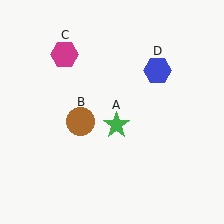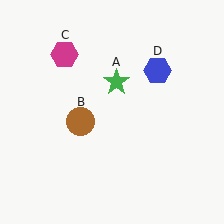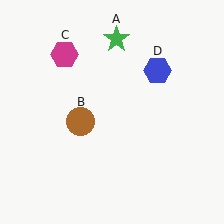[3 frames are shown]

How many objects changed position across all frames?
1 object changed position: green star (object A).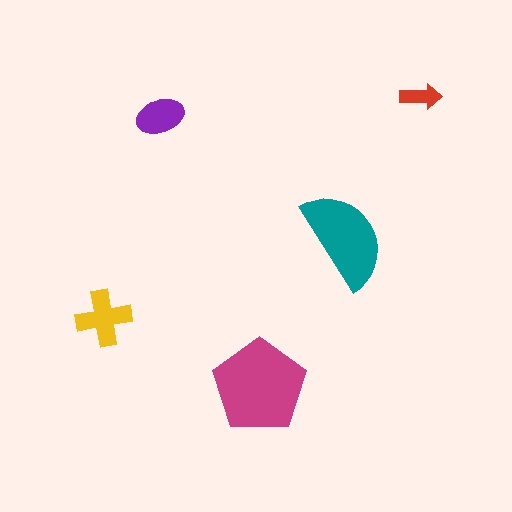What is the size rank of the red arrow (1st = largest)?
5th.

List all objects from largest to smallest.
The magenta pentagon, the teal semicircle, the yellow cross, the purple ellipse, the red arrow.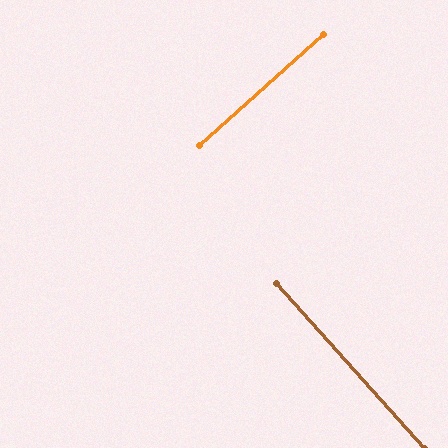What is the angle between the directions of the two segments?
Approximately 90 degrees.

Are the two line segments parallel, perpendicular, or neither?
Perpendicular — they meet at approximately 90°.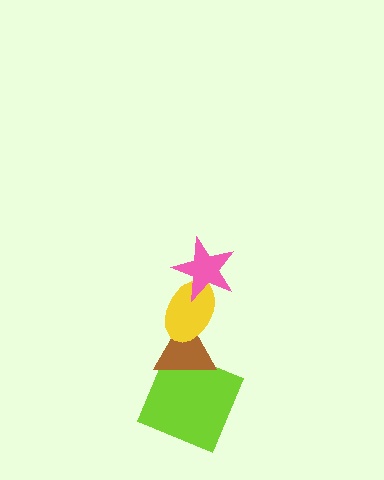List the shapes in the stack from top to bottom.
From top to bottom: the pink star, the yellow ellipse, the brown triangle, the lime square.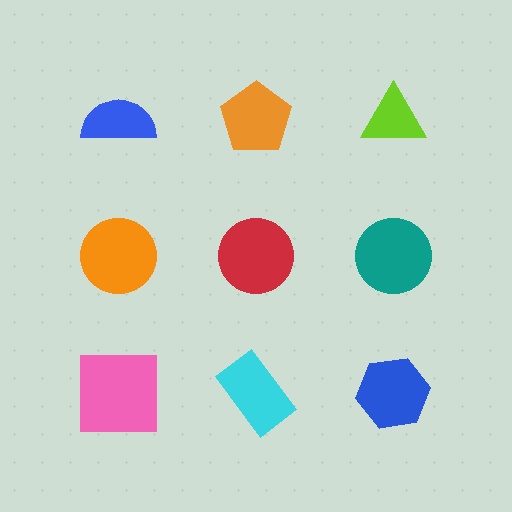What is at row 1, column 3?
A lime triangle.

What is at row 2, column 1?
An orange circle.